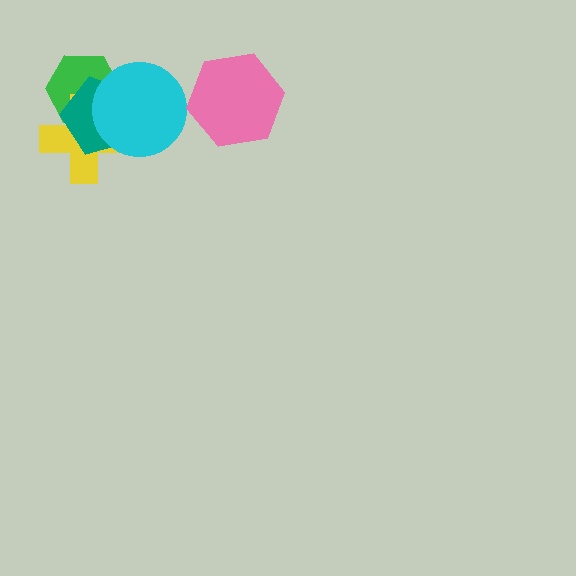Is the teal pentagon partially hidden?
Yes, it is partially covered by another shape.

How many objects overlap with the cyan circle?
3 objects overlap with the cyan circle.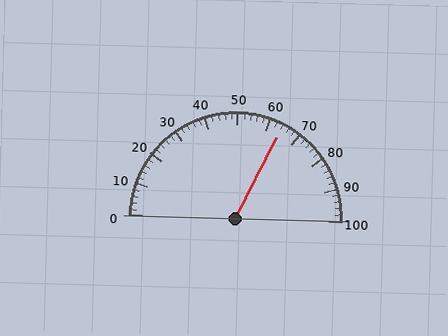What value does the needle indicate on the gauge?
The needle indicates approximately 64.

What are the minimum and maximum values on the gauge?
The gauge ranges from 0 to 100.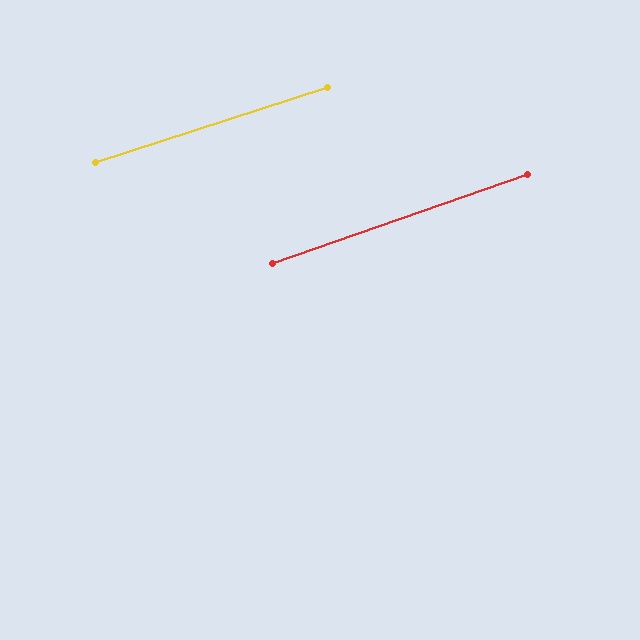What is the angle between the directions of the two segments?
Approximately 1 degree.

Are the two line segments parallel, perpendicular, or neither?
Parallel — their directions differ by only 1.3°.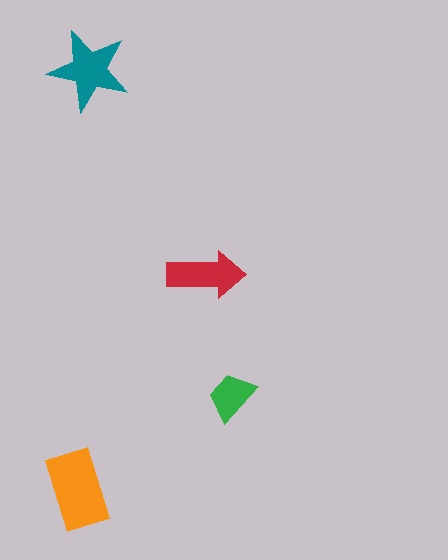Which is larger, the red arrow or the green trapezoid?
The red arrow.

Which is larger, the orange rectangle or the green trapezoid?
The orange rectangle.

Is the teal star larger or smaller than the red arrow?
Larger.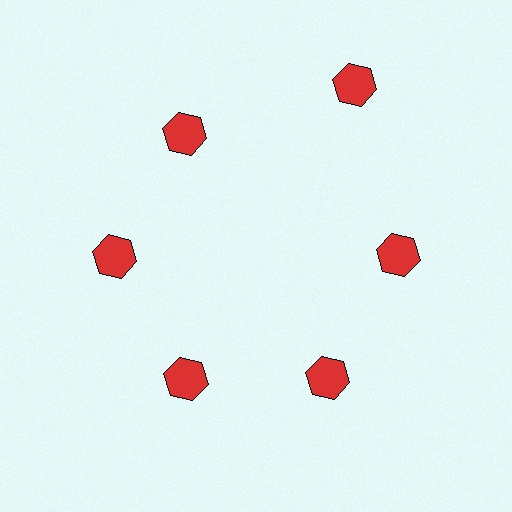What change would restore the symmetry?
The symmetry would be restored by moving it inward, back onto the ring so that all 6 hexagons sit at equal angles and equal distance from the center.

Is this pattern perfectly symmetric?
No. The 6 red hexagons are arranged in a ring, but one element near the 1 o'clock position is pushed outward from the center, breaking the 6-fold rotational symmetry.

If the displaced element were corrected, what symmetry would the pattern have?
It would have 6-fold rotational symmetry — the pattern would map onto itself every 60 degrees.